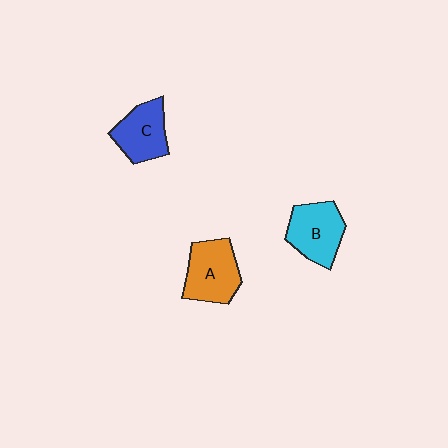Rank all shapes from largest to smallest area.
From largest to smallest: A (orange), B (cyan), C (blue).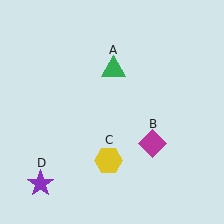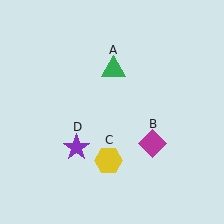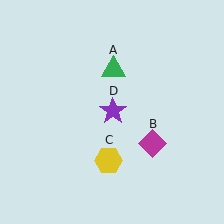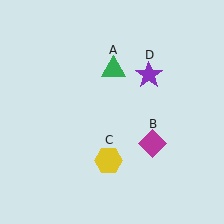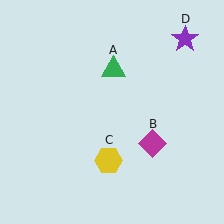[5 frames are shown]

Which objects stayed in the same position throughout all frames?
Green triangle (object A) and magenta diamond (object B) and yellow hexagon (object C) remained stationary.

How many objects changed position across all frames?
1 object changed position: purple star (object D).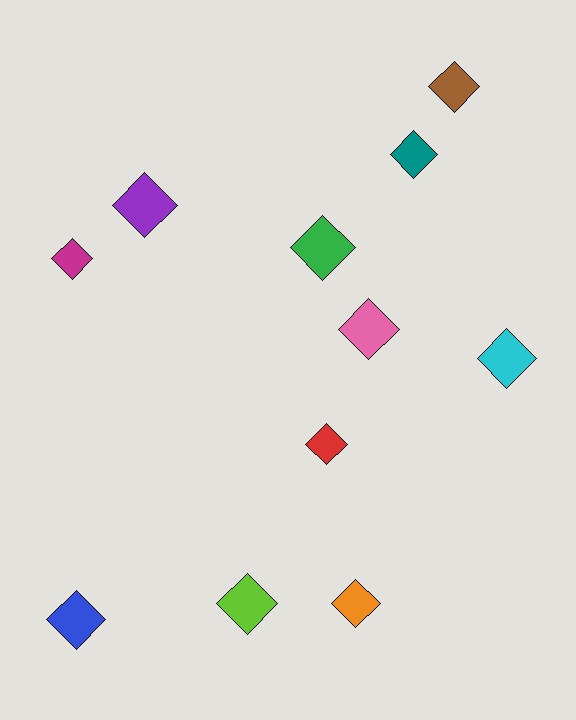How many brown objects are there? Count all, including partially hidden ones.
There is 1 brown object.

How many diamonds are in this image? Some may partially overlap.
There are 11 diamonds.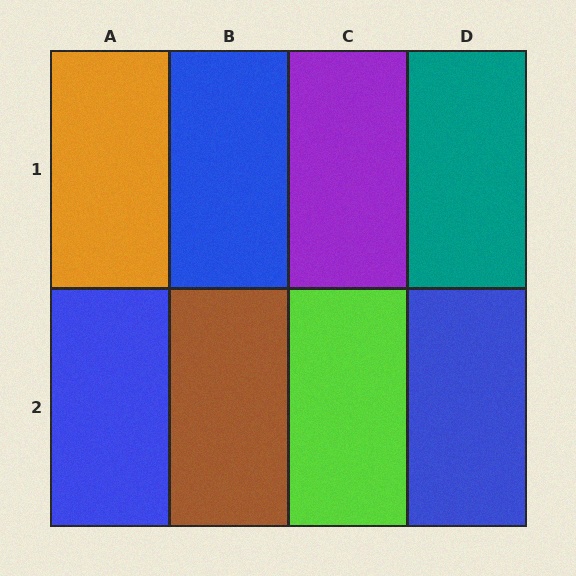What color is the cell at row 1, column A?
Orange.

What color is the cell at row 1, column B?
Blue.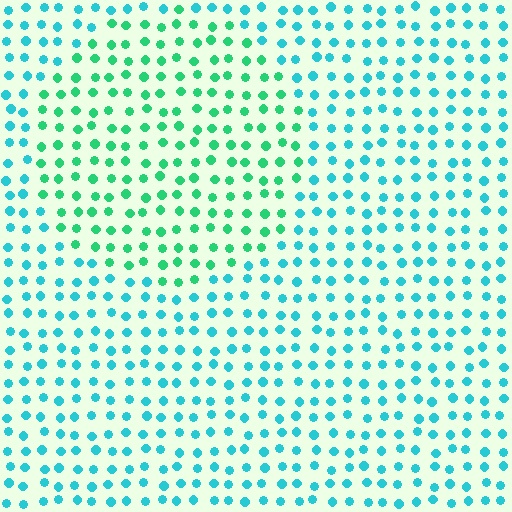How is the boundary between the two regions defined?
The boundary is defined purely by a slight shift in hue (about 36 degrees). Spacing, size, and orientation are identical on both sides.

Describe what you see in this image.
The image is filled with small cyan elements in a uniform arrangement. A circle-shaped region is visible where the elements are tinted to a slightly different hue, forming a subtle color boundary.